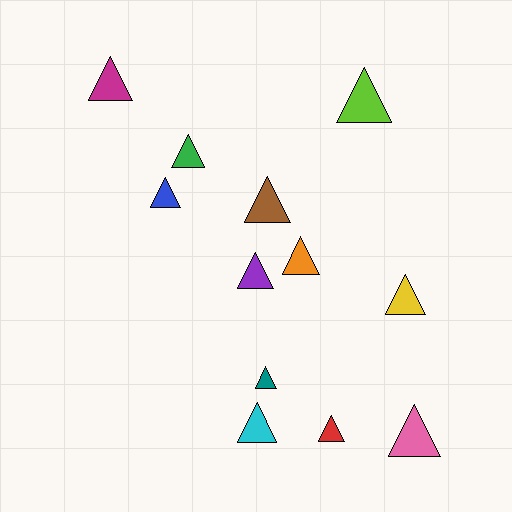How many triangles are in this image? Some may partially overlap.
There are 12 triangles.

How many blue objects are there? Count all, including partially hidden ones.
There is 1 blue object.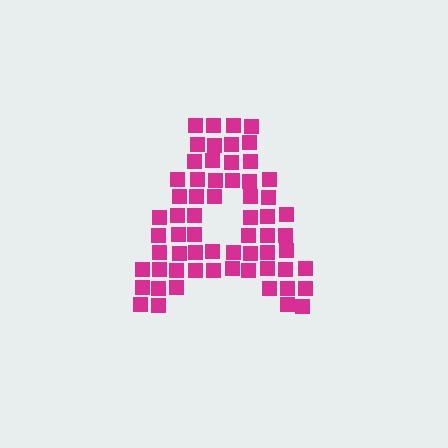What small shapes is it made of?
It is made of small squares.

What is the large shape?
The large shape is the letter A.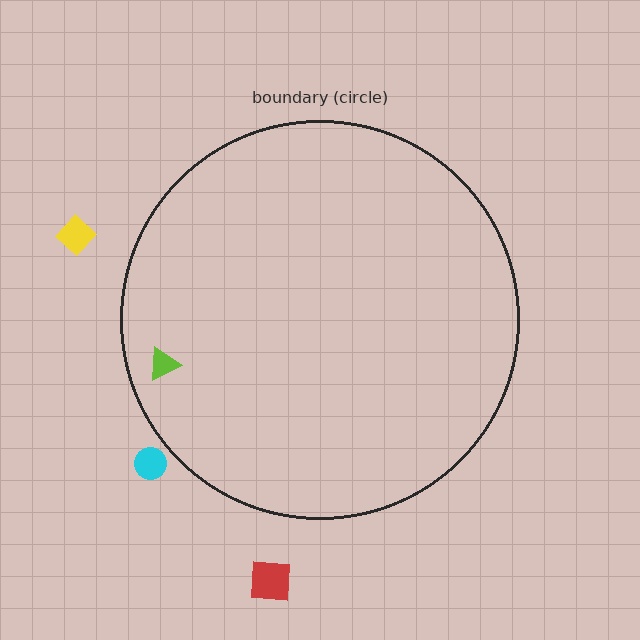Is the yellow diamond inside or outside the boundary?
Outside.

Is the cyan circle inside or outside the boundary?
Outside.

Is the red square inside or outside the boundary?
Outside.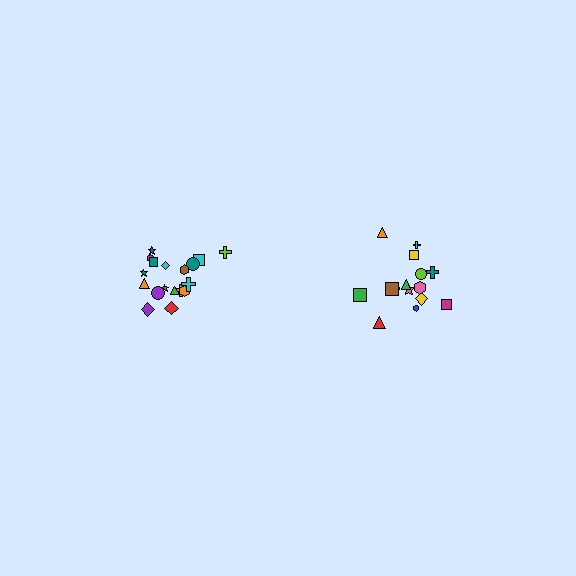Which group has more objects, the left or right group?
The left group.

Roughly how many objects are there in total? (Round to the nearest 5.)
Roughly 35 objects in total.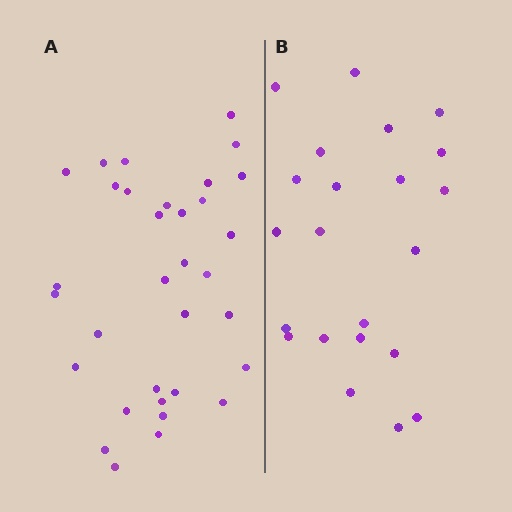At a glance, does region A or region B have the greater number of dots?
Region A (the left region) has more dots.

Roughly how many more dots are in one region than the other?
Region A has roughly 12 or so more dots than region B.